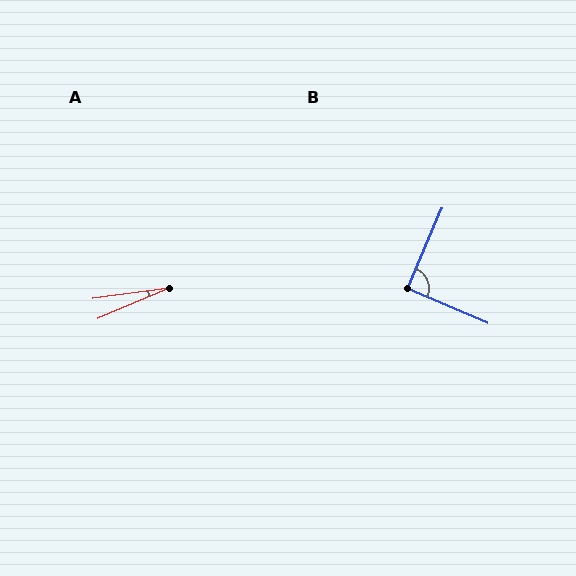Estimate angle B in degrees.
Approximately 90 degrees.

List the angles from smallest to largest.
A (15°), B (90°).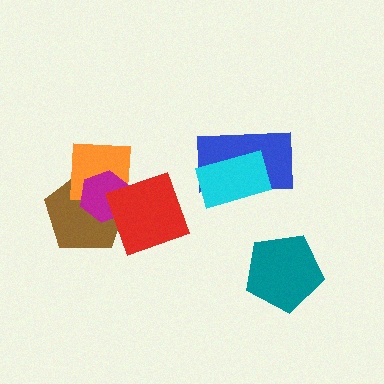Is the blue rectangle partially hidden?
Yes, it is partially covered by another shape.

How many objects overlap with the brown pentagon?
3 objects overlap with the brown pentagon.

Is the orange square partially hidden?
Yes, it is partially covered by another shape.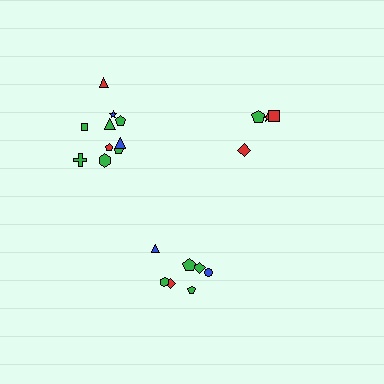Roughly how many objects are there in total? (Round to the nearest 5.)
Roughly 20 objects in total.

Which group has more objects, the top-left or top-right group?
The top-left group.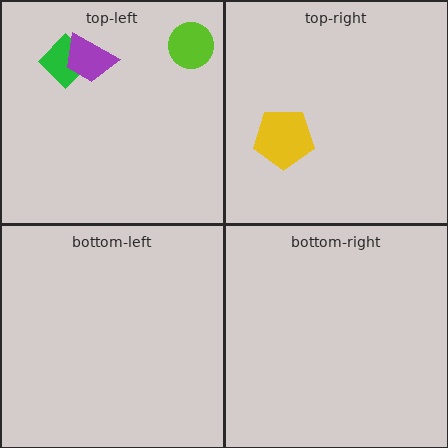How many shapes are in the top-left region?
3.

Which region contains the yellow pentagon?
The top-right region.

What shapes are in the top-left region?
The lime circle, the green diamond, the purple trapezoid.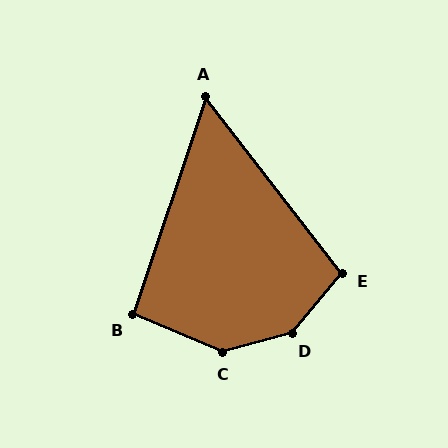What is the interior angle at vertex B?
Approximately 94 degrees (approximately right).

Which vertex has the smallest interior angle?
A, at approximately 56 degrees.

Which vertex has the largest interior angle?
D, at approximately 146 degrees.